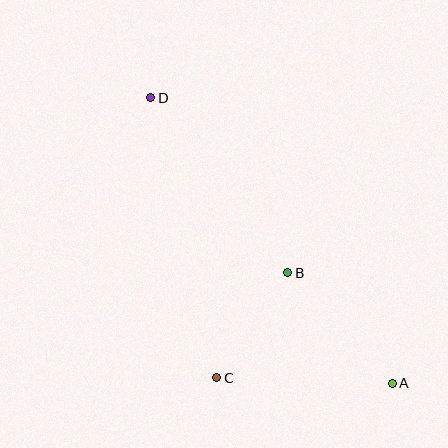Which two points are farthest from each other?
Points A and D are farthest from each other.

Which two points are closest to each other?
Points B and C are closest to each other.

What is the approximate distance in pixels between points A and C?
The distance between A and C is approximately 175 pixels.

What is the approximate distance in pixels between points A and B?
The distance between A and B is approximately 152 pixels.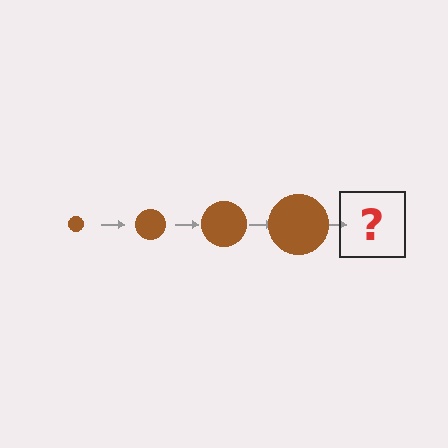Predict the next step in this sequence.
The next step is a brown circle, larger than the previous one.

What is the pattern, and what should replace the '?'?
The pattern is that the circle gets progressively larger each step. The '?' should be a brown circle, larger than the previous one.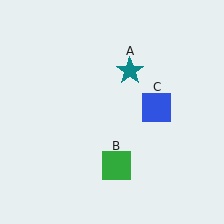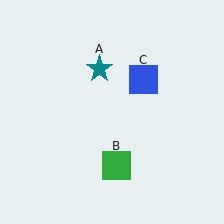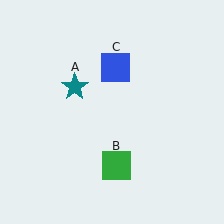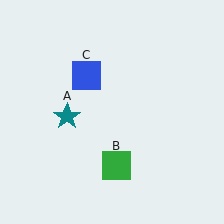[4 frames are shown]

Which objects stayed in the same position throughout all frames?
Green square (object B) remained stationary.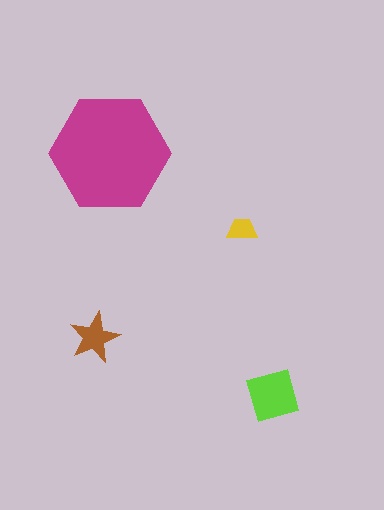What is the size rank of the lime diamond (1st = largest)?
2nd.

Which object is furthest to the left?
The brown star is leftmost.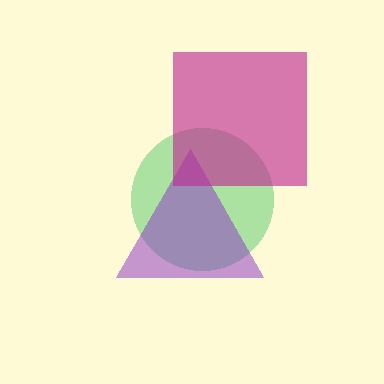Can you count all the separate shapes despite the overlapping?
Yes, there are 3 separate shapes.